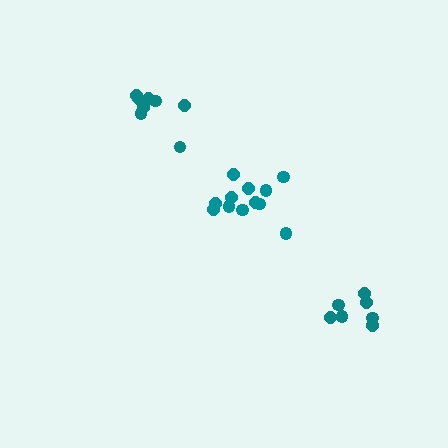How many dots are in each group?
Group 1: 8 dots, Group 2: 12 dots, Group 3: 7 dots (27 total).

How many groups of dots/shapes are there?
There are 3 groups.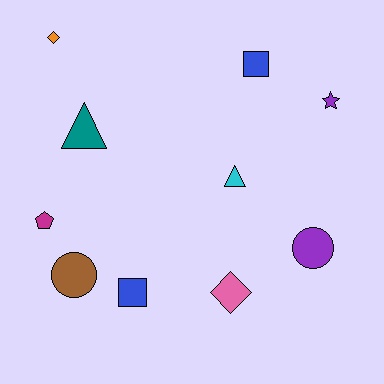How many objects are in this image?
There are 10 objects.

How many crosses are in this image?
There are no crosses.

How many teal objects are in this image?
There is 1 teal object.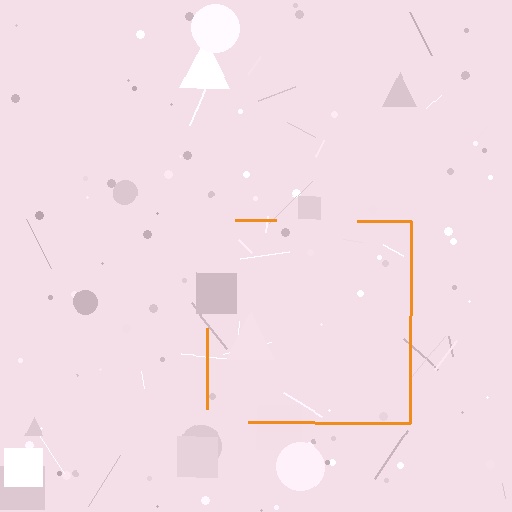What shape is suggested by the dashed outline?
The dashed outline suggests a square.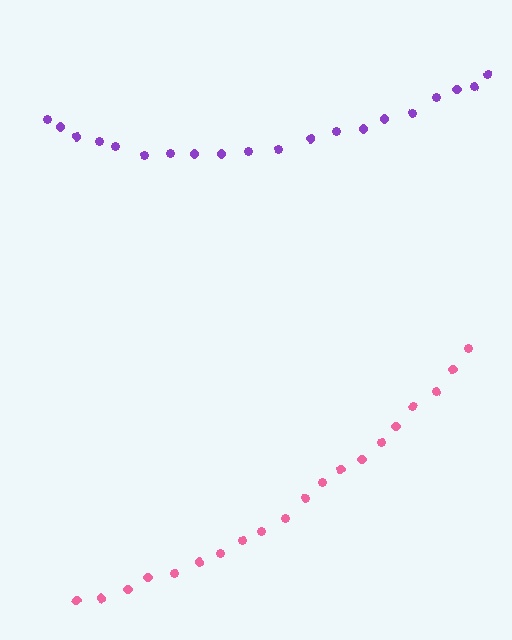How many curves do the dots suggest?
There are 2 distinct paths.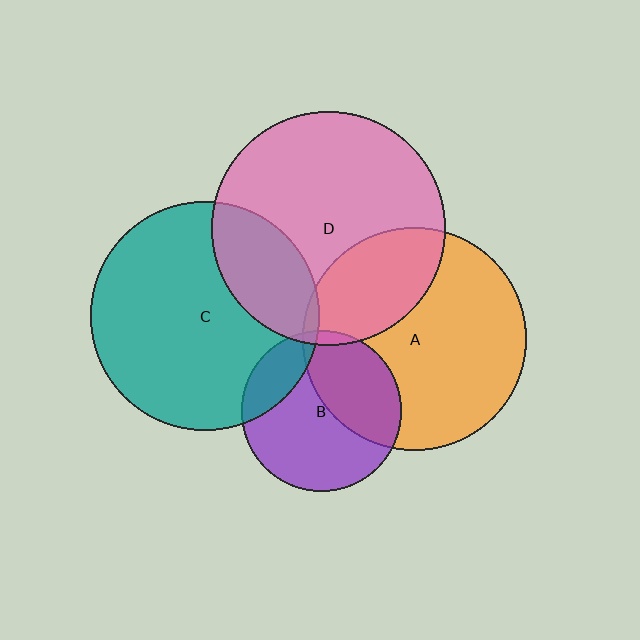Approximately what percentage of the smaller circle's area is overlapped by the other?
Approximately 5%.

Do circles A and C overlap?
Yes.